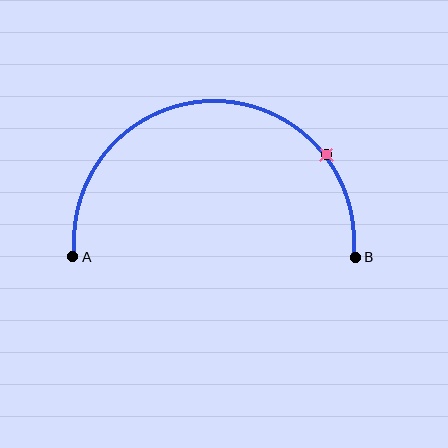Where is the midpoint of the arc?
The arc midpoint is the point on the curve farthest from the straight line joining A and B. It sits above that line.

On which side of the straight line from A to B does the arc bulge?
The arc bulges above the straight line connecting A and B.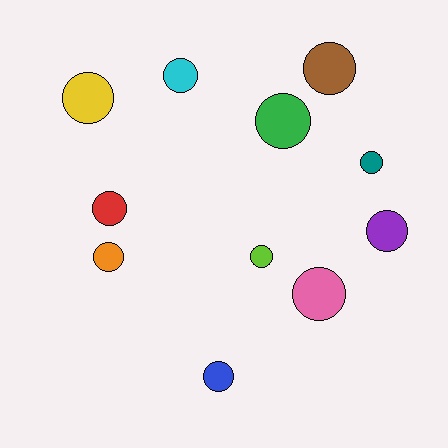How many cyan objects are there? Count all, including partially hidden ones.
There is 1 cyan object.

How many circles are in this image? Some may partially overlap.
There are 11 circles.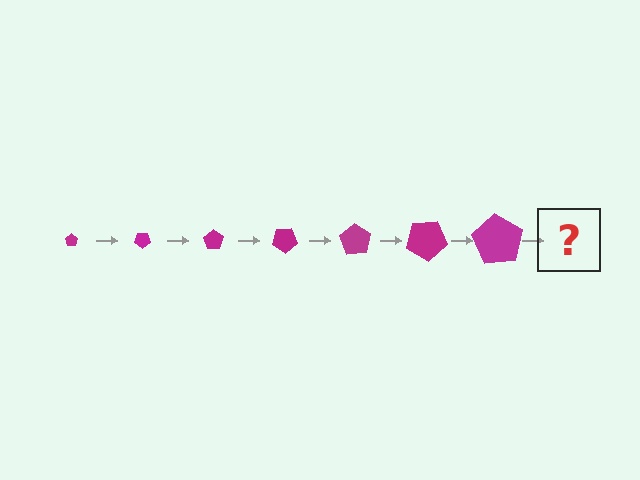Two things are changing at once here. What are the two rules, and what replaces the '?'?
The two rules are that the pentagon grows larger each step and it rotates 35 degrees each step. The '?' should be a pentagon, larger than the previous one and rotated 245 degrees from the start.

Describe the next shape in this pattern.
It should be a pentagon, larger than the previous one and rotated 245 degrees from the start.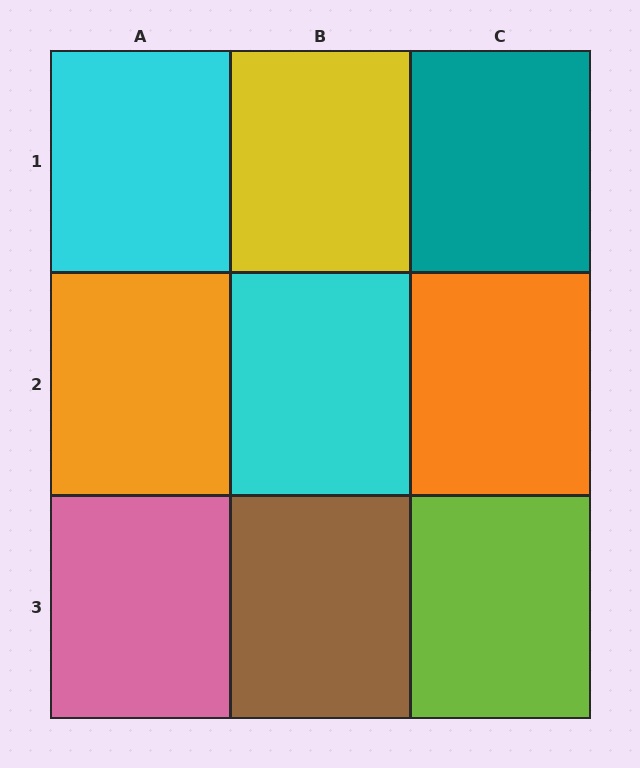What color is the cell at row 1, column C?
Teal.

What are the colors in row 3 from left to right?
Pink, brown, lime.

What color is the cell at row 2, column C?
Orange.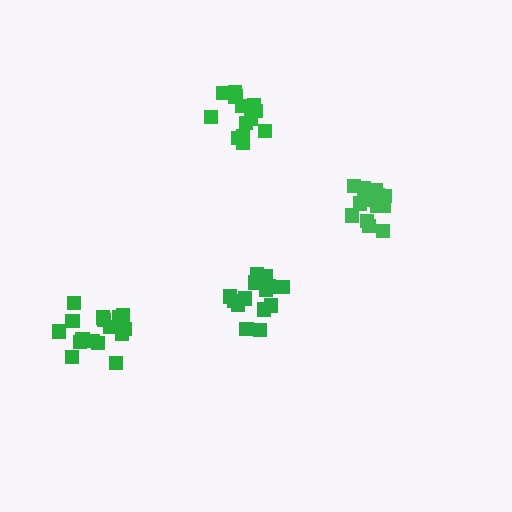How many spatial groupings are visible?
There are 4 spatial groupings.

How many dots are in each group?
Group 1: 16 dots, Group 2: 15 dots, Group 3: 14 dots, Group 4: 13 dots (58 total).